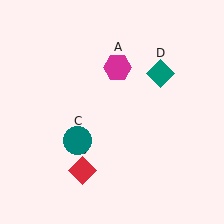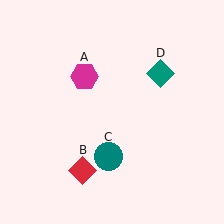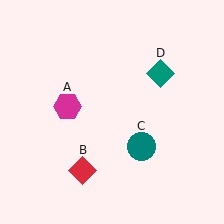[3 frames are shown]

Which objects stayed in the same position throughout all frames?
Red diamond (object B) and teal diamond (object D) remained stationary.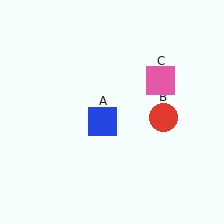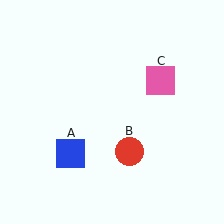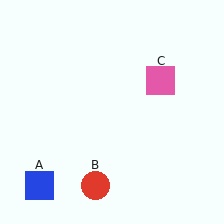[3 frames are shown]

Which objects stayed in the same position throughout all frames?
Pink square (object C) remained stationary.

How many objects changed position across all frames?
2 objects changed position: blue square (object A), red circle (object B).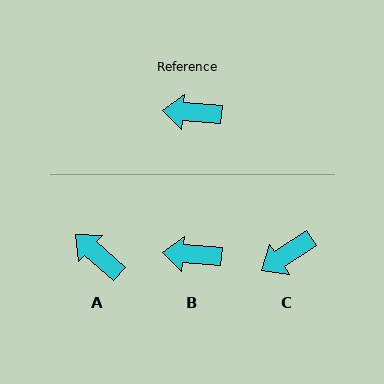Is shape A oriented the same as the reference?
No, it is off by about 37 degrees.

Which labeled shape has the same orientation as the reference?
B.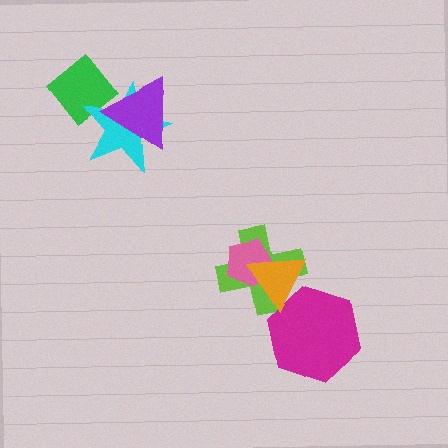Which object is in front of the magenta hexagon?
The orange triangle is in front of the magenta hexagon.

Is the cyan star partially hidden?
Yes, it is partially covered by another shape.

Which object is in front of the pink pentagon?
The orange triangle is in front of the pink pentagon.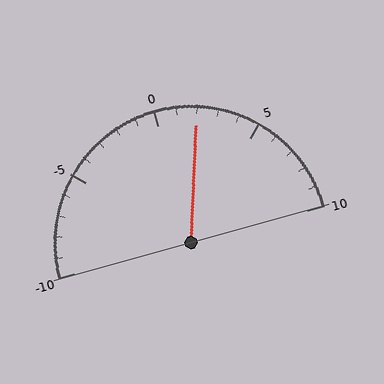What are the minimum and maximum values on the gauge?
The gauge ranges from -10 to 10.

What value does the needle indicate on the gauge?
The needle indicates approximately 2.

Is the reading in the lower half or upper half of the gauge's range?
The reading is in the upper half of the range (-10 to 10).